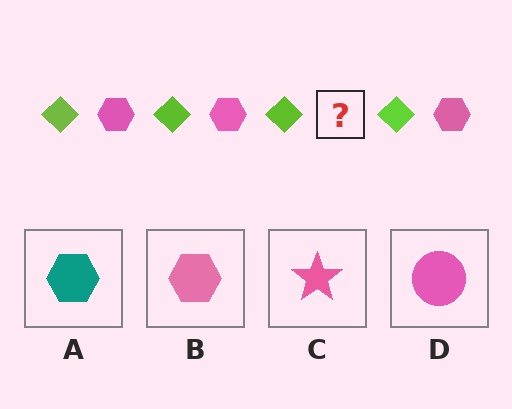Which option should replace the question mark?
Option B.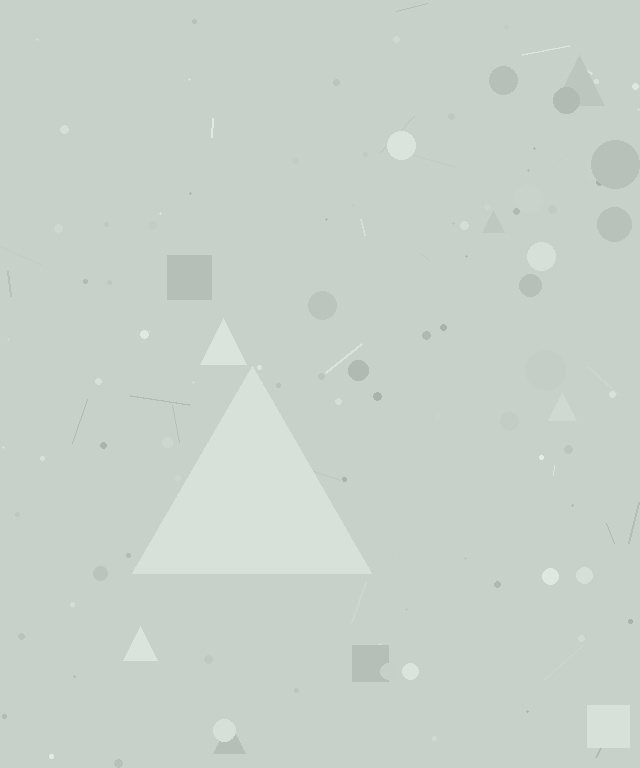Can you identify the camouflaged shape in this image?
The camouflaged shape is a triangle.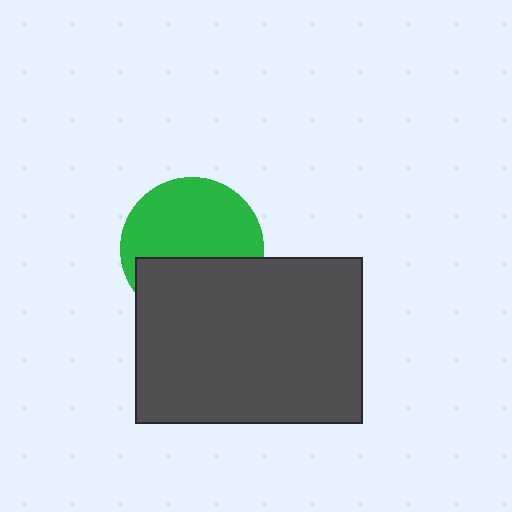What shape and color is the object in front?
The object in front is a dark gray rectangle.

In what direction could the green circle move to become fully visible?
The green circle could move up. That would shift it out from behind the dark gray rectangle entirely.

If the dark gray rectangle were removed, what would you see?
You would see the complete green circle.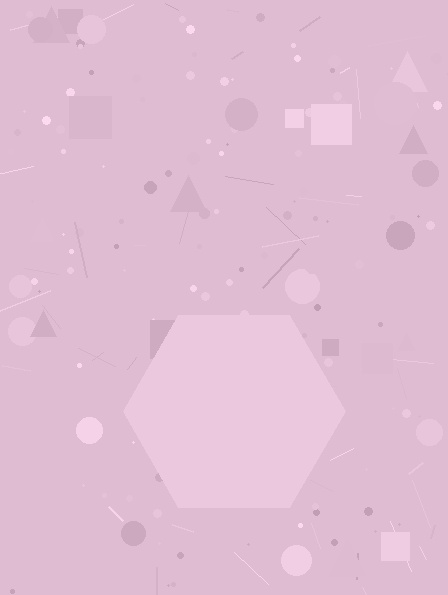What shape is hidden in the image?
A hexagon is hidden in the image.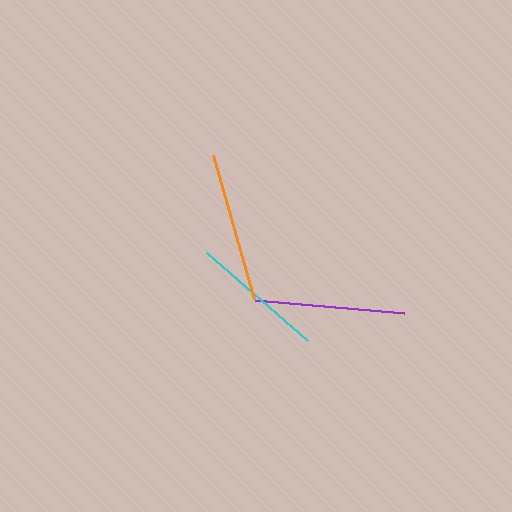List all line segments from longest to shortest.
From longest to shortest: orange, purple, cyan.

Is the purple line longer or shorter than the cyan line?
The purple line is longer than the cyan line.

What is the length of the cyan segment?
The cyan segment is approximately 133 pixels long.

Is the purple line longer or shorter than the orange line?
The orange line is longer than the purple line.